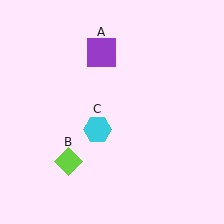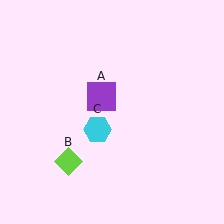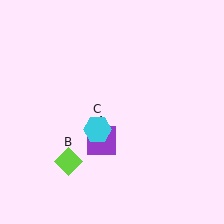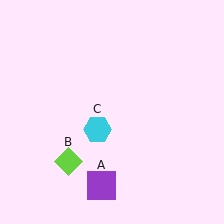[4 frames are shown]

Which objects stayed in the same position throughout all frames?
Lime diamond (object B) and cyan hexagon (object C) remained stationary.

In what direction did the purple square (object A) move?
The purple square (object A) moved down.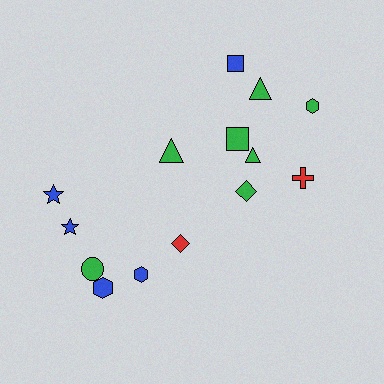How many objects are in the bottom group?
There are 4 objects.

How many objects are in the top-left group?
There are 3 objects.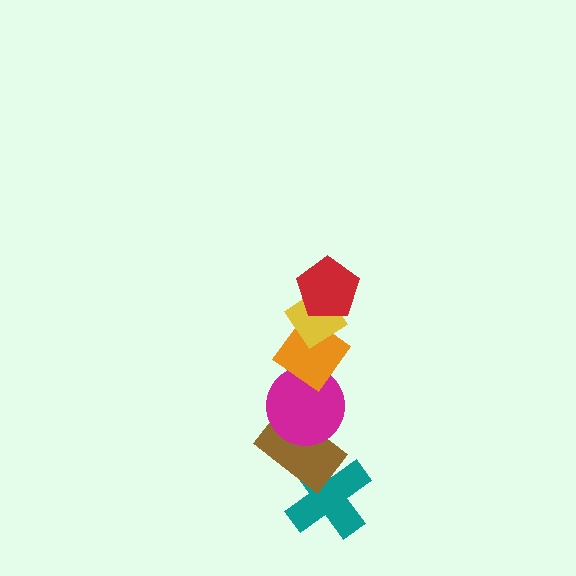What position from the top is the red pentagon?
The red pentagon is 1st from the top.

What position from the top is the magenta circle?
The magenta circle is 4th from the top.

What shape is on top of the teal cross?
The brown rectangle is on top of the teal cross.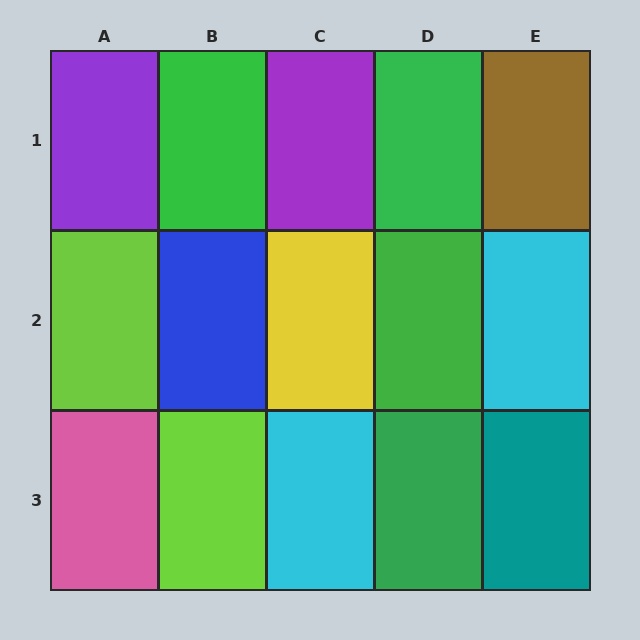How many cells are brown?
1 cell is brown.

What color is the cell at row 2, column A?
Lime.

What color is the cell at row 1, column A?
Purple.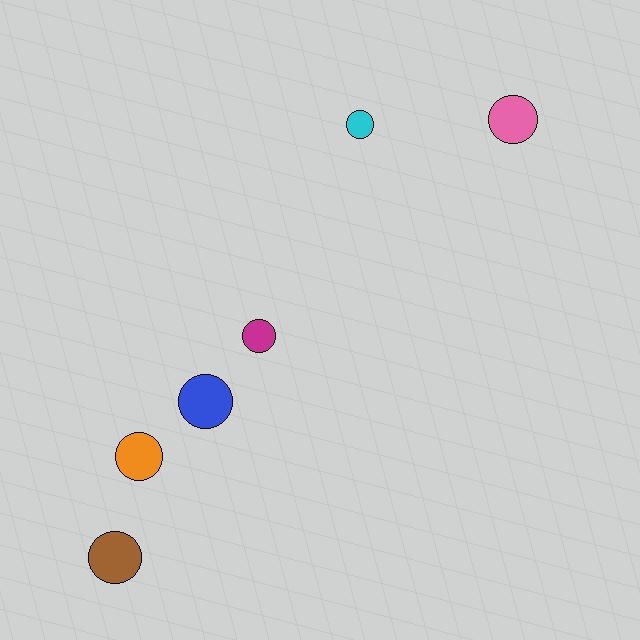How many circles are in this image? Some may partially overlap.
There are 6 circles.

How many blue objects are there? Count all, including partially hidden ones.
There is 1 blue object.